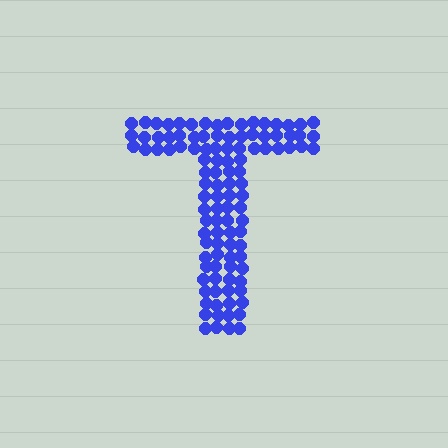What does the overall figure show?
The overall figure shows the letter T.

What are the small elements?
The small elements are circles.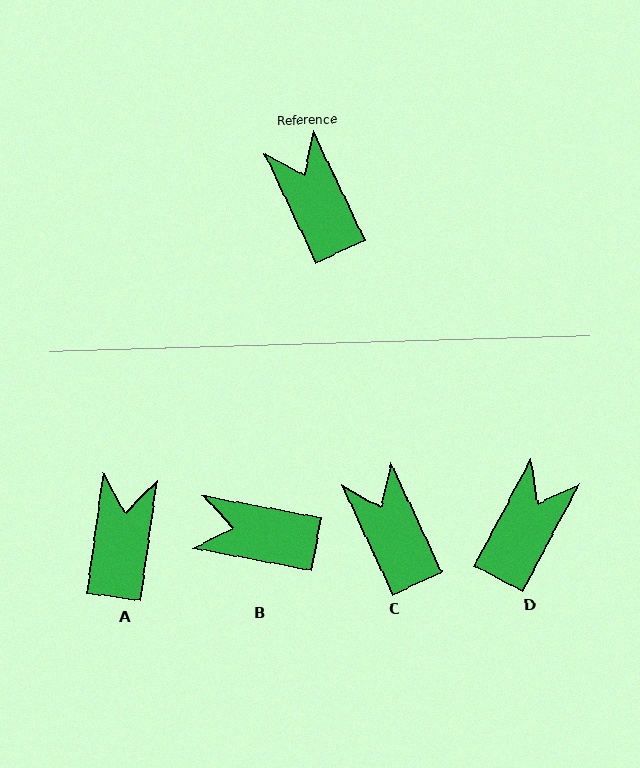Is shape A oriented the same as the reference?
No, it is off by about 33 degrees.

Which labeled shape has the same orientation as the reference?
C.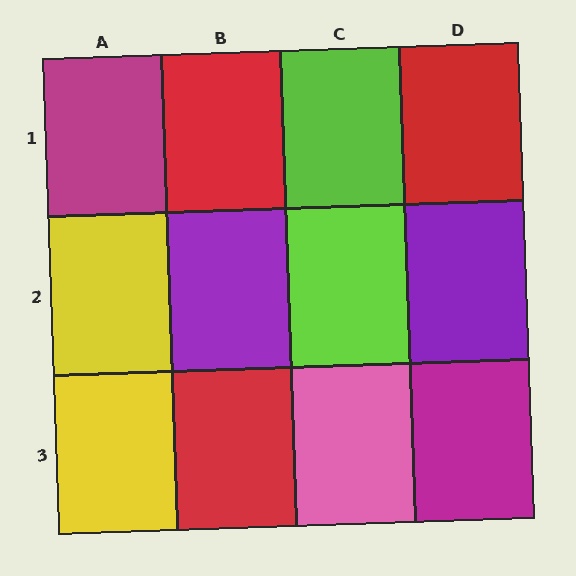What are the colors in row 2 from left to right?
Yellow, purple, lime, purple.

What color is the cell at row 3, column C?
Pink.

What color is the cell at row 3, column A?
Yellow.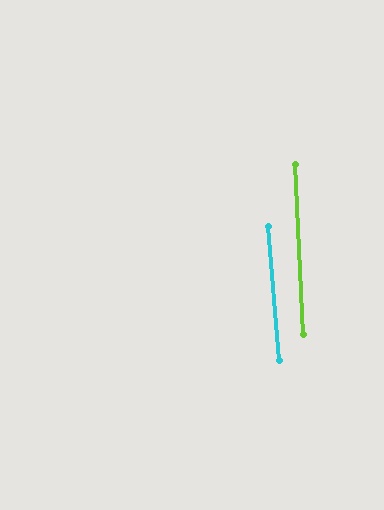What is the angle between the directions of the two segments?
Approximately 2 degrees.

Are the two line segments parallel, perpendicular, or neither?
Parallel — their directions differ by only 1.8°.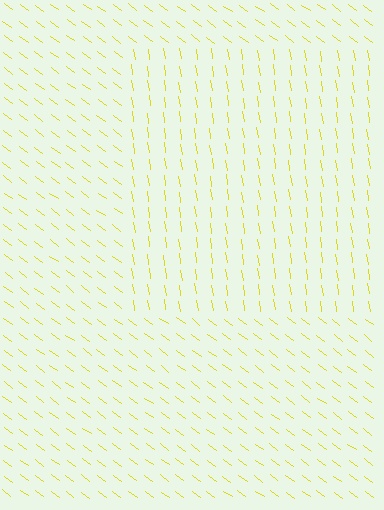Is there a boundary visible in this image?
Yes, there is a texture boundary formed by a change in line orientation.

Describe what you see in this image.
The image is filled with small yellow line segments. A rectangle region in the image has lines oriented differently from the surrounding lines, creating a visible texture boundary.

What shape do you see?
I see a rectangle.